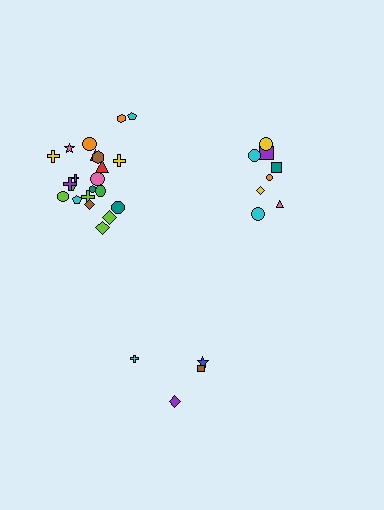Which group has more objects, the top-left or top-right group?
The top-left group.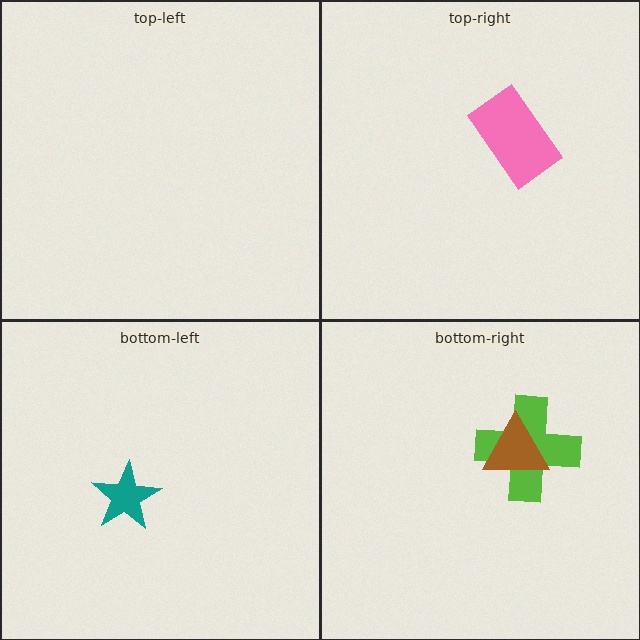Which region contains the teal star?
The bottom-left region.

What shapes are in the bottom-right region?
The lime cross, the brown triangle.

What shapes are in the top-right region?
The pink rectangle.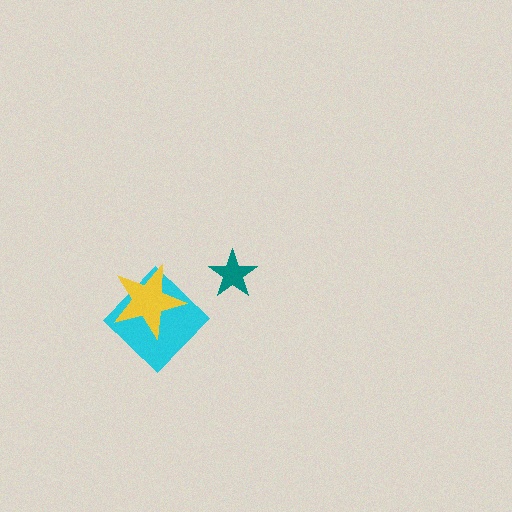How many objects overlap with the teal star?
0 objects overlap with the teal star.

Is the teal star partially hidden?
No, no other shape covers it.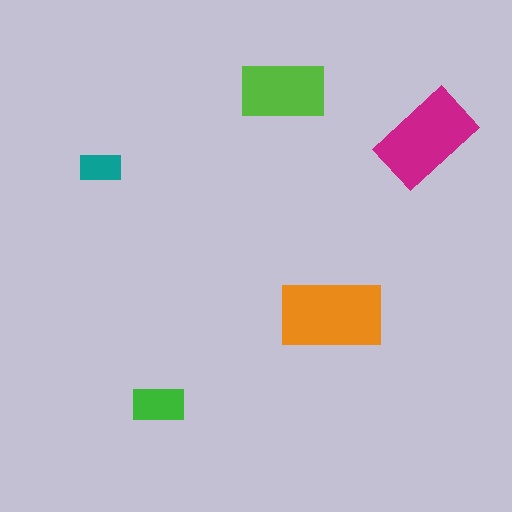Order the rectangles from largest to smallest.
the orange one, the magenta one, the lime one, the green one, the teal one.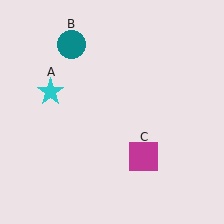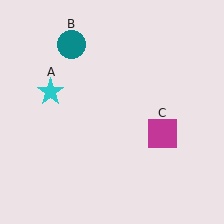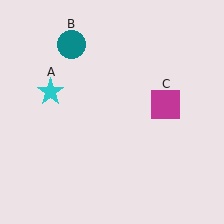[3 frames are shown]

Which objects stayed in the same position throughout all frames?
Cyan star (object A) and teal circle (object B) remained stationary.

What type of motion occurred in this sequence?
The magenta square (object C) rotated counterclockwise around the center of the scene.